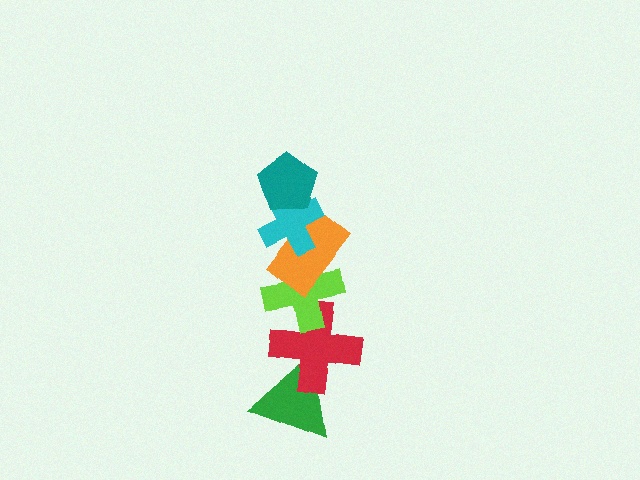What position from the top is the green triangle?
The green triangle is 6th from the top.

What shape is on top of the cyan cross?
The teal pentagon is on top of the cyan cross.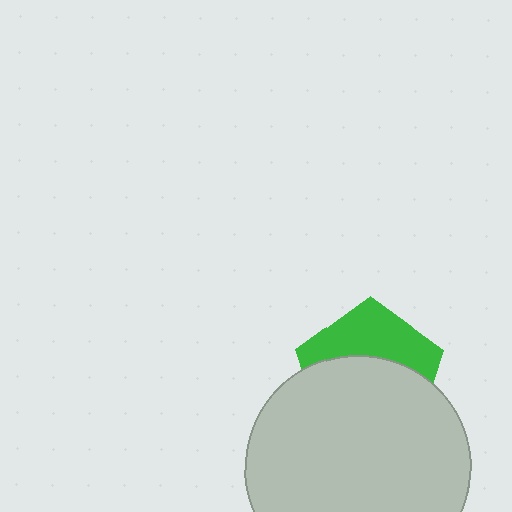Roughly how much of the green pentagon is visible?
A small part of it is visible (roughly 40%).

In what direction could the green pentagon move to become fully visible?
The green pentagon could move up. That would shift it out from behind the light gray circle entirely.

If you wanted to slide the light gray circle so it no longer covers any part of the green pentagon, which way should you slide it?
Slide it down — that is the most direct way to separate the two shapes.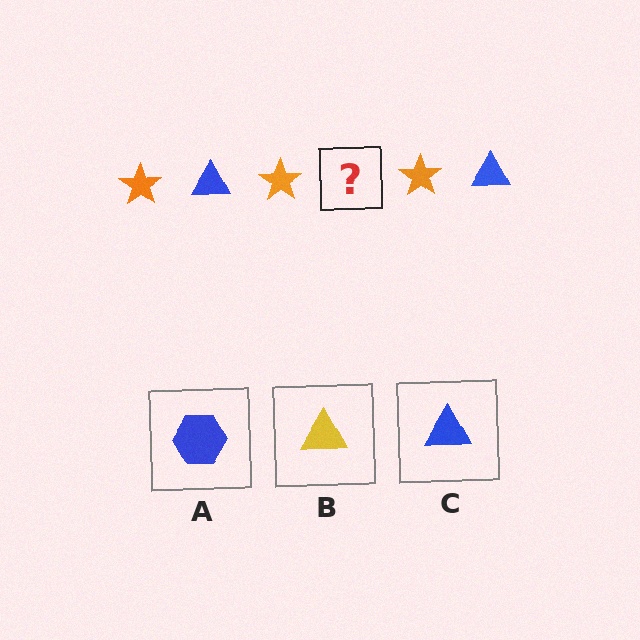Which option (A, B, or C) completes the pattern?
C.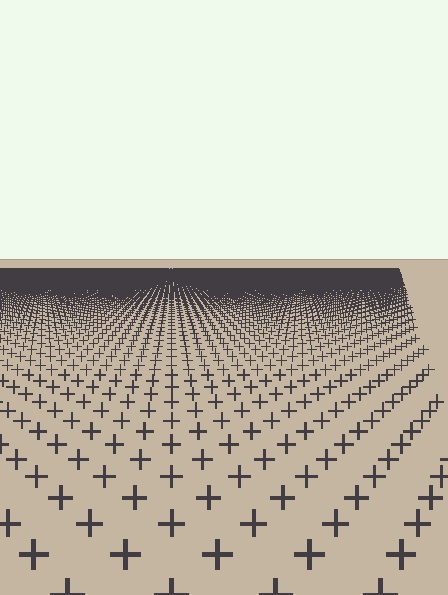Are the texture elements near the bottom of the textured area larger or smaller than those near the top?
Larger. Near the bottom, elements are closer to the viewer and appear at a bigger on-screen size.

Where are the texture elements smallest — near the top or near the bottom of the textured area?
Near the top.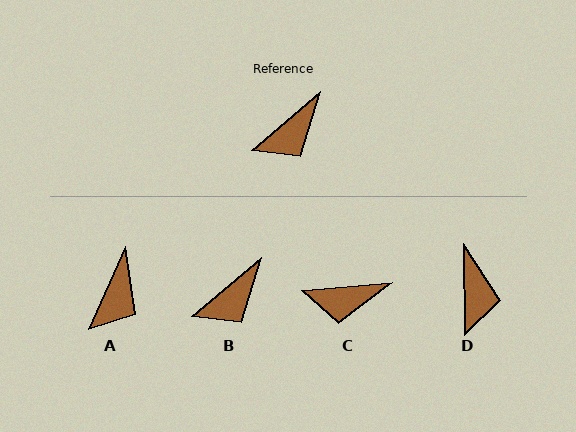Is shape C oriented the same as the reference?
No, it is off by about 35 degrees.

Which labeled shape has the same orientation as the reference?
B.